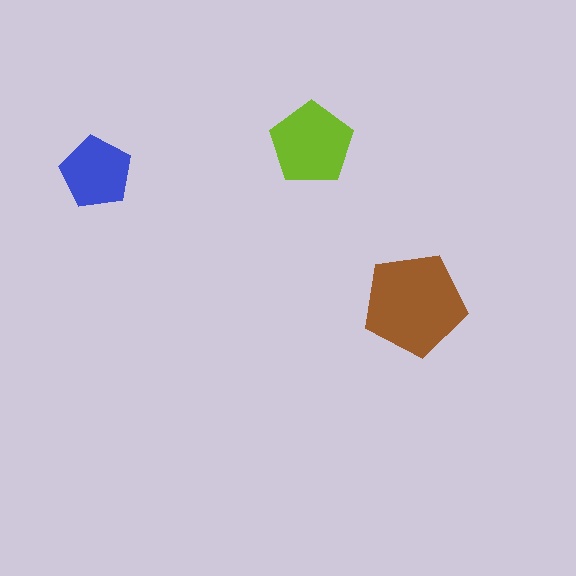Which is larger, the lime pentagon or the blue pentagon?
The lime one.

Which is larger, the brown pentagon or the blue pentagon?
The brown one.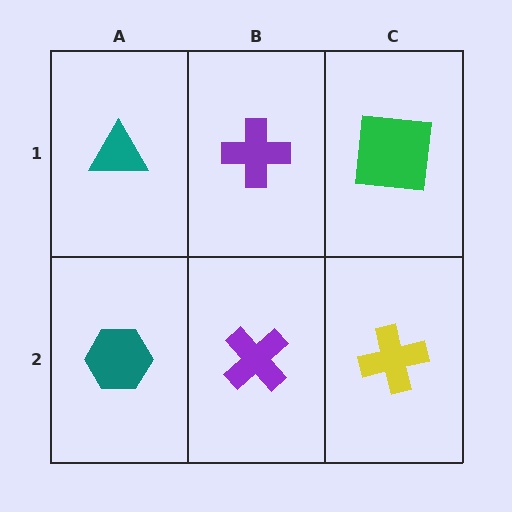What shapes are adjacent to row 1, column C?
A yellow cross (row 2, column C), a purple cross (row 1, column B).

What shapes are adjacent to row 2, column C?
A green square (row 1, column C), a purple cross (row 2, column B).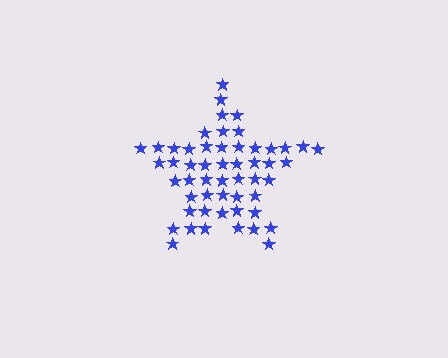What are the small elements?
The small elements are stars.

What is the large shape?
The large shape is a star.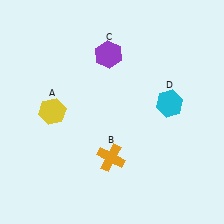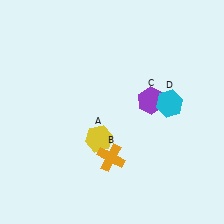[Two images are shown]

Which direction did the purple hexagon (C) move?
The purple hexagon (C) moved down.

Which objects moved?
The objects that moved are: the yellow hexagon (A), the purple hexagon (C).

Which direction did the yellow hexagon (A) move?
The yellow hexagon (A) moved right.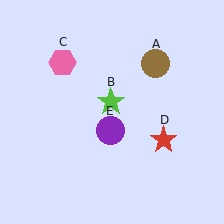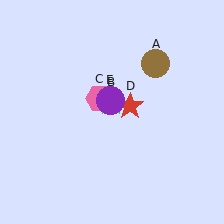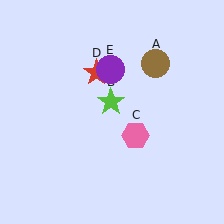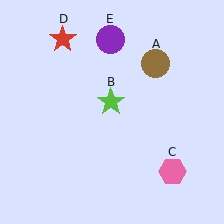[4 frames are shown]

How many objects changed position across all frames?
3 objects changed position: pink hexagon (object C), red star (object D), purple circle (object E).